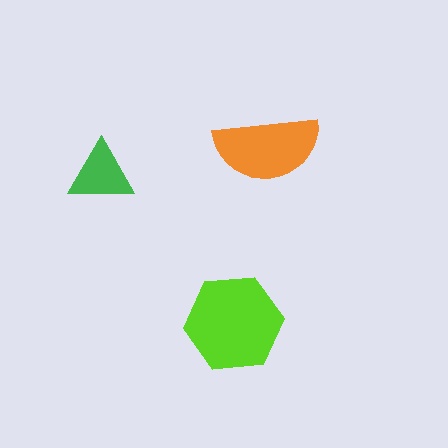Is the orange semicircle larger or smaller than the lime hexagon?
Smaller.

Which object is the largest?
The lime hexagon.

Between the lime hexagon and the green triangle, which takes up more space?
The lime hexagon.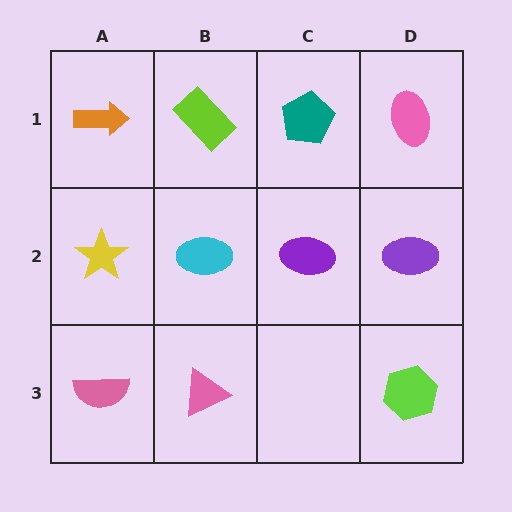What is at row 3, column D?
A lime hexagon.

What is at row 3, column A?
A pink semicircle.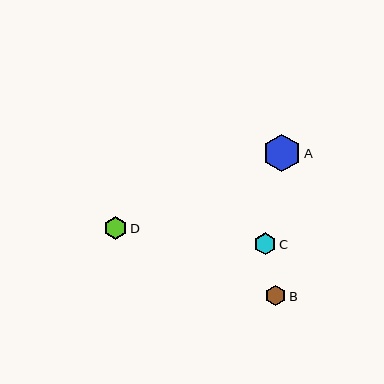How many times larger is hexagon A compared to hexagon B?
Hexagon A is approximately 1.8 times the size of hexagon B.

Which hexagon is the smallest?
Hexagon B is the smallest with a size of approximately 21 pixels.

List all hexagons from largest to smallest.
From largest to smallest: A, D, C, B.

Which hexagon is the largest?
Hexagon A is the largest with a size of approximately 38 pixels.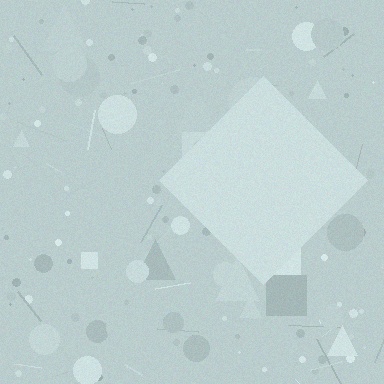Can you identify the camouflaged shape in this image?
The camouflaged shape is a diamond.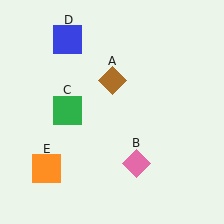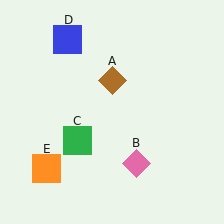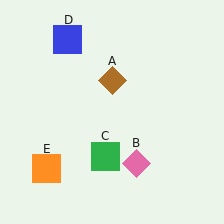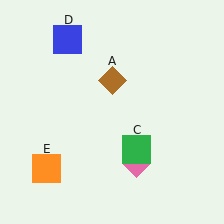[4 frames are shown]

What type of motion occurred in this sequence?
The green square (object C) rotated counterclockwise around the center of the scene.